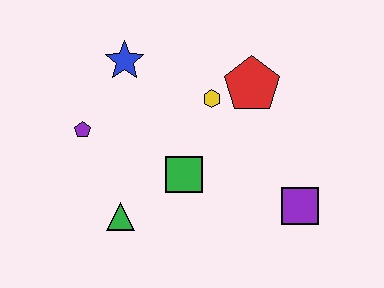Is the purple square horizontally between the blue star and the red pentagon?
No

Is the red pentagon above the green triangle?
Yes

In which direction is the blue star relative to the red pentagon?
The blue star is to the left of the red pentagon.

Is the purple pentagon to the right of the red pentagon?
No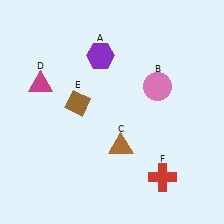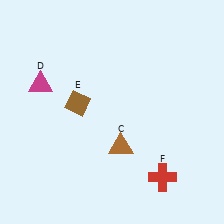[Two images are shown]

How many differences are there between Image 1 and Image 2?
There are 2 differences between the two images.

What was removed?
The purple hexagon (A), the pink circle (B) were removed in Image 2.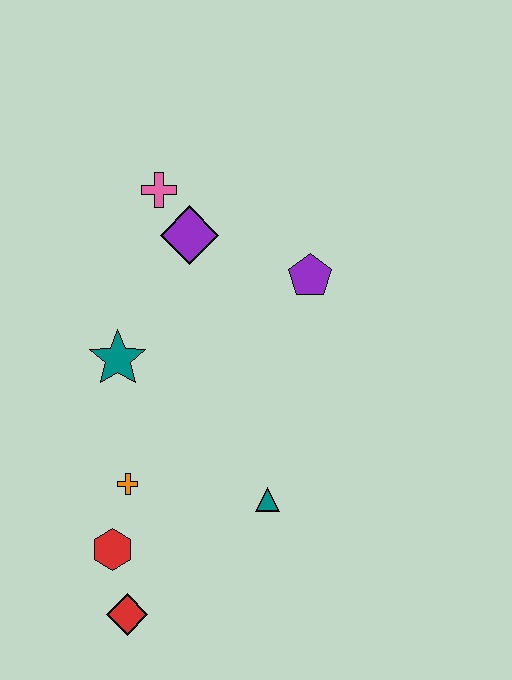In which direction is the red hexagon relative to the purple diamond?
The red hexagon is below the purple diamond.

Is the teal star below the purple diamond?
Yes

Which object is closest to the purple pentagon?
The purple diamond is closest to the purple pentagon.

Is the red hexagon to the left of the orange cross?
Yes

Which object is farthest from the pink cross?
The red diamond is farthest from the pink cross.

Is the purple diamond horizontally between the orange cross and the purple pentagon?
Yes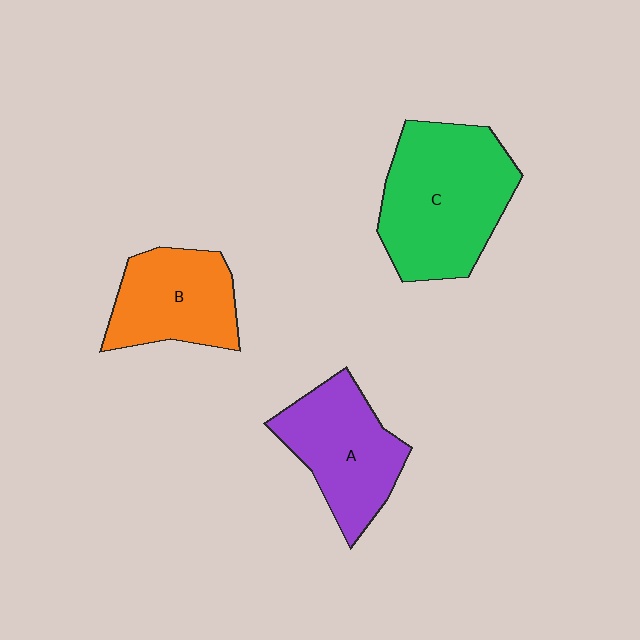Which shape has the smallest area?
Shape B (orange).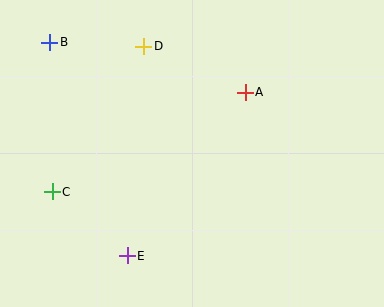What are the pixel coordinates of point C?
Point C is at (52, 192).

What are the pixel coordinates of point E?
Point E is at (127, 256).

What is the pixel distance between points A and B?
The distance between A and B is 202 pixels.